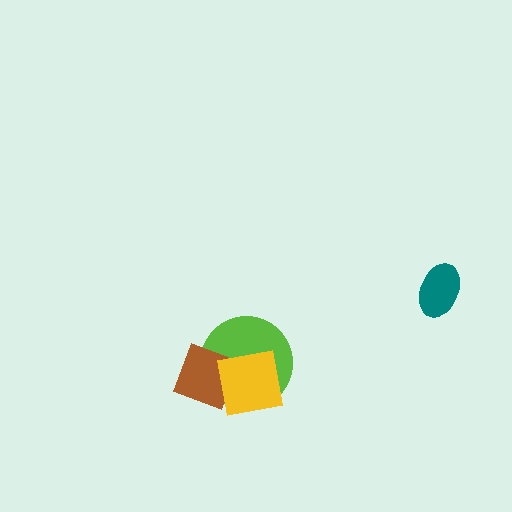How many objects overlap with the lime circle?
2 objects overlap with the lime circle.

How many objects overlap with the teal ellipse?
0 objects overlap with the teal ellipse.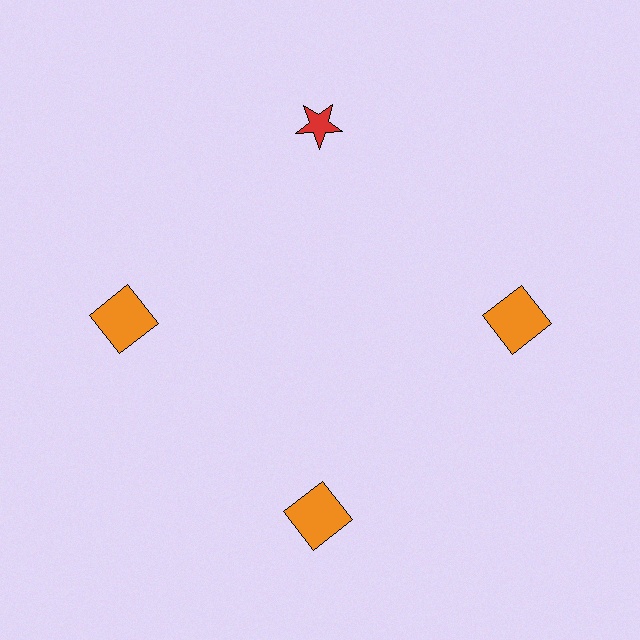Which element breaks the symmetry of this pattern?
The red star at roughly the 12 o'clock position breaks the symmetry. All other shapes are orange squares.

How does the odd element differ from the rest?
It differs in both color (red instead of orange) and shape (star instead of square).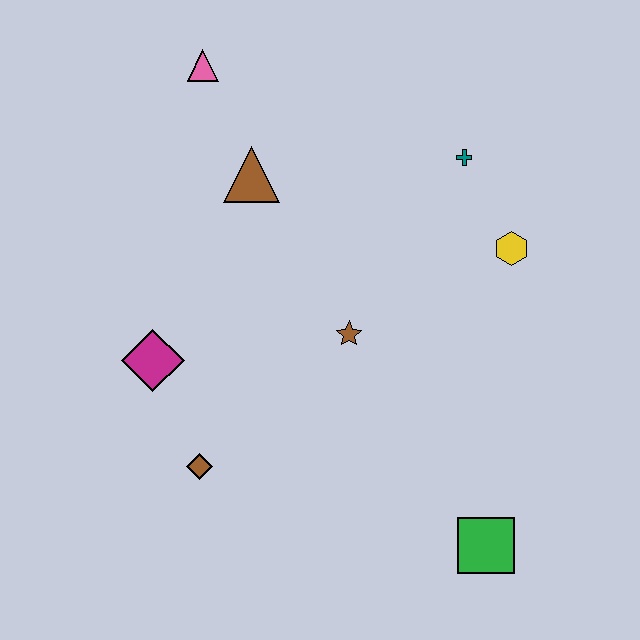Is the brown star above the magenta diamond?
Yes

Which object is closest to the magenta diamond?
The brown diamond is closest to the magenta diamond.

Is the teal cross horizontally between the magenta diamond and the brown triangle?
No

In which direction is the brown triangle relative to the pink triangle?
The brown triangle is below the pink triangle.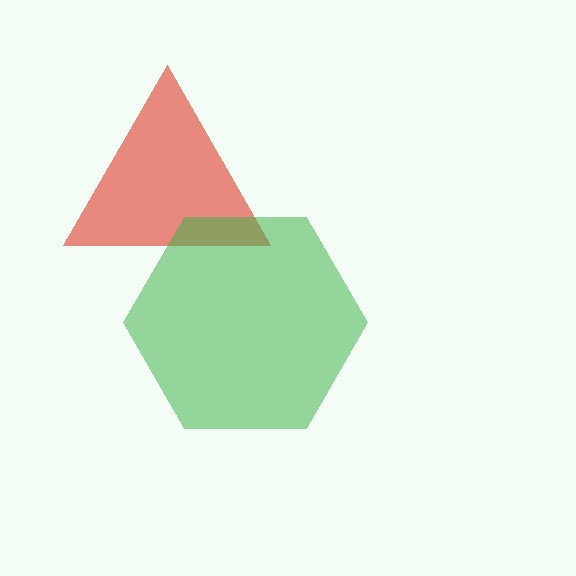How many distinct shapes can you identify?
There are 2 distinct shapes: a red triangle, a green hexagon.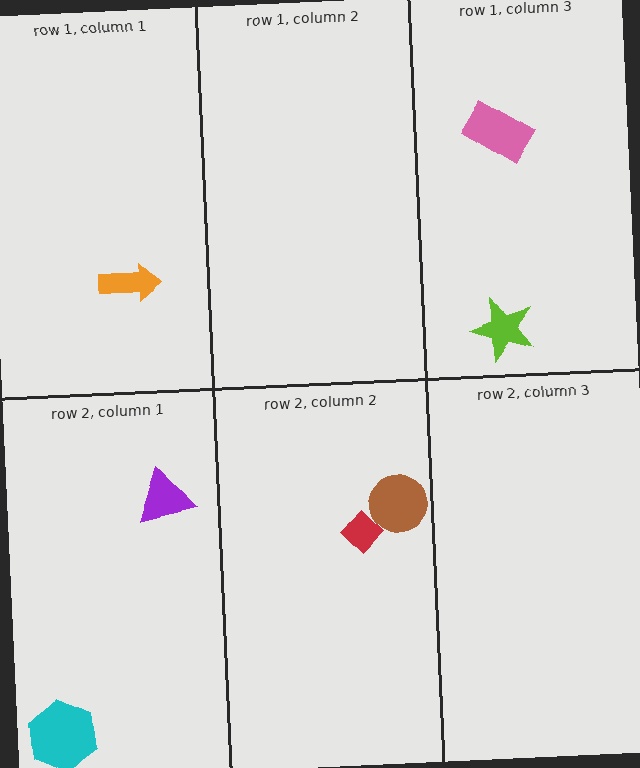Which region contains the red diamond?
The row 2, column 2 region.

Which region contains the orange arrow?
The row 1, column 1 region.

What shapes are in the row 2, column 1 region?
The purple triangle, the cyan hexagon.